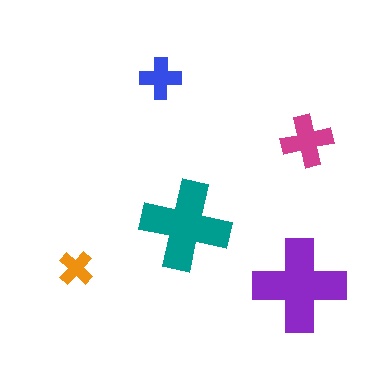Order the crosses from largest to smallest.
the purple one, the teal one, the magenta one, the blue one, the orange one.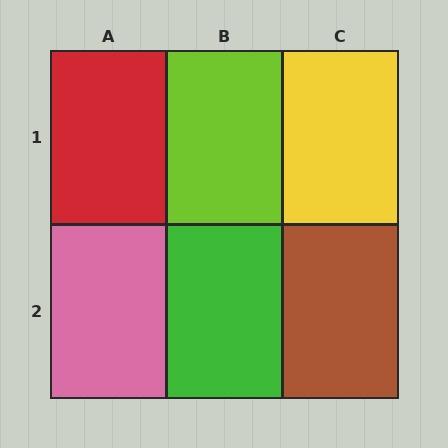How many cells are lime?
1 cell is lime.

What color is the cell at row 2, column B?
Green.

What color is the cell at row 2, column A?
Pink.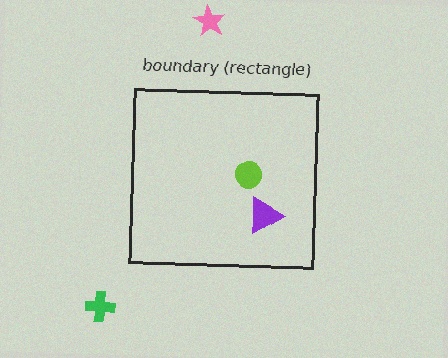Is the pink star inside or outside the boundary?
Outside.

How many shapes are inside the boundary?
2 inside, 2 outside.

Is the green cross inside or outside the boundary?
Outside.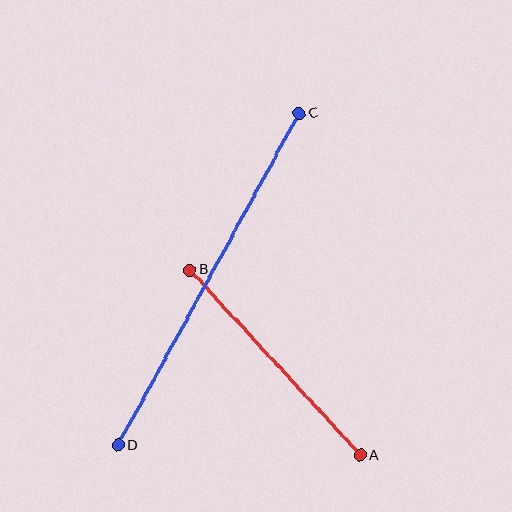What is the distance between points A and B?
The distance is approximately 251 pixels.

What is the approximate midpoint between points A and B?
The midpoint is at approximately (275, 363) pixels.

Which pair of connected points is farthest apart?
Points C and D are farthest apart.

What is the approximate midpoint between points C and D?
The midpoint is at approximately (209, 279) pixels.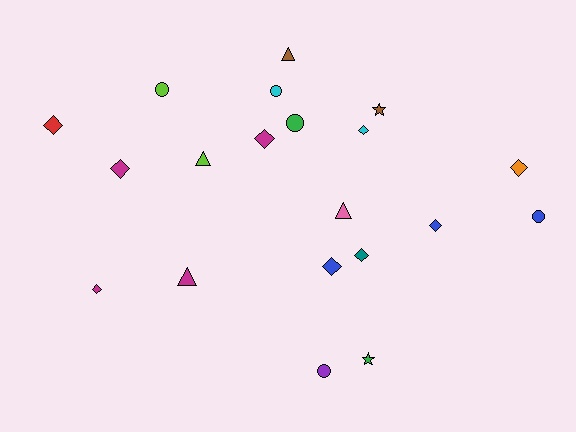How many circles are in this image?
There are 5 circles.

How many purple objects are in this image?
There is 1 purple object.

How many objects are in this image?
There are 20 objects.